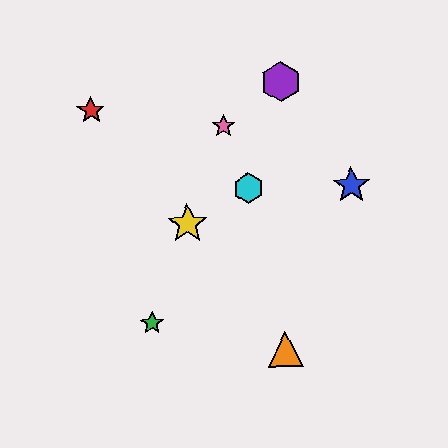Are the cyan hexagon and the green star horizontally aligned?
No, the cyan hexagon is at y≈189 and the green star is at y≈323.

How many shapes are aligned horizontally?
2 shapes (the blue star, the cyan hexagon) are aligned horizontally.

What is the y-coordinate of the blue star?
The blue star is at y≈185.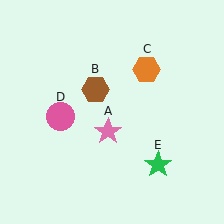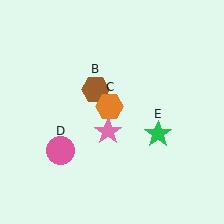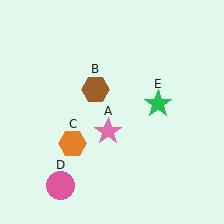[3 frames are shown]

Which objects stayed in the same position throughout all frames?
Pink star (object A) and brown hexagon (object B) remained stationary.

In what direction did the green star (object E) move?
The green star (object E) moved up.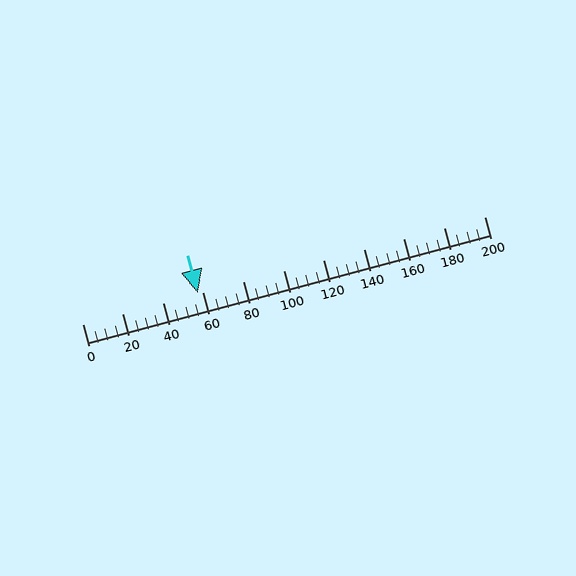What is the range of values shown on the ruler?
The ruler shows values from 0 to 200.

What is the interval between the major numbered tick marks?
The major tick marks are spaced 20 units apart.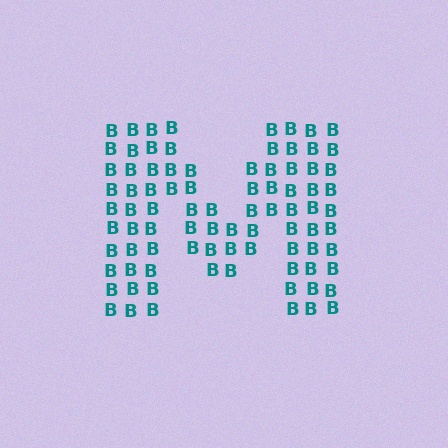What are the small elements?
The small elements are letter B's.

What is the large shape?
The large shape is the letter M.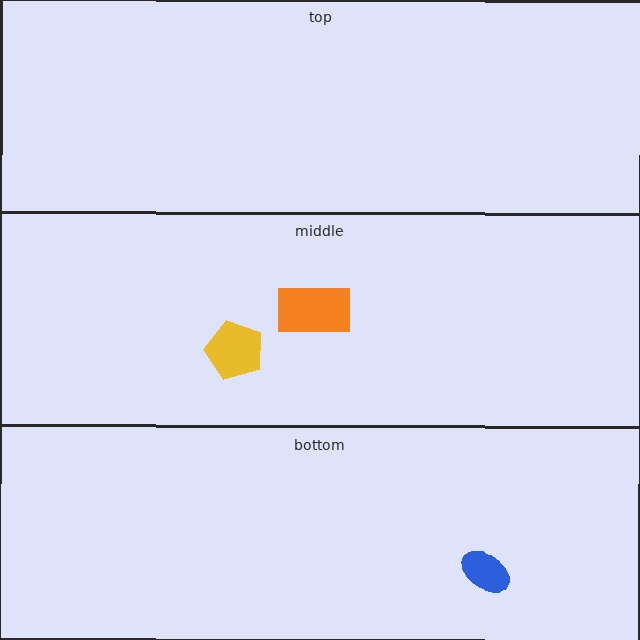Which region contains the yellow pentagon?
The middle region.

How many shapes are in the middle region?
2.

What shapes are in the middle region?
The yellow pentagon, the orange rectangle.